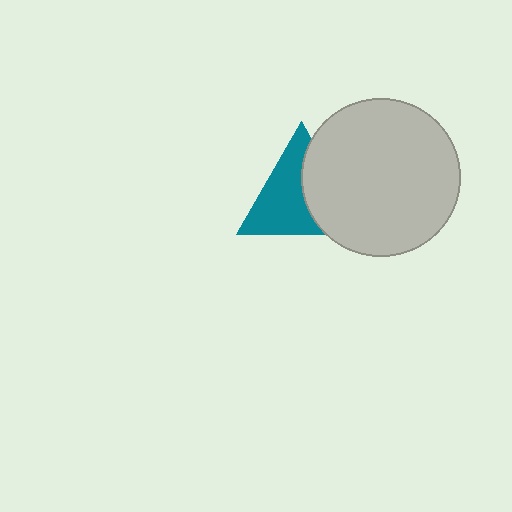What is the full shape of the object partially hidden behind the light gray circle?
The partially hidden object is a teal triangle.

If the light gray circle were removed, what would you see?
You would see the complete teal triangle.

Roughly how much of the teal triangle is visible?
About half of it is visible (roughly 59%).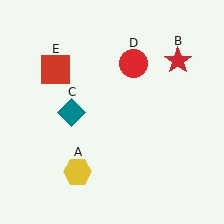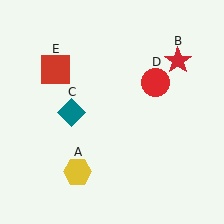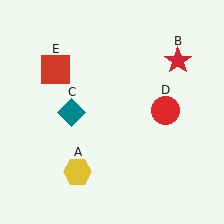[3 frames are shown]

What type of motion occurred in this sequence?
The red circle (object D) rotated clockwise around the center of the scene.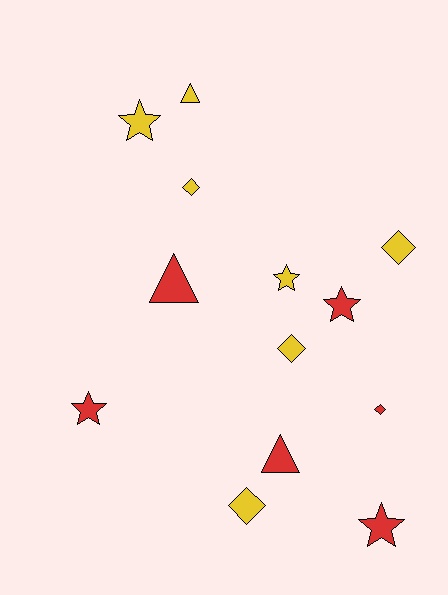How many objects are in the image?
There are 13 objects.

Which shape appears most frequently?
Diamond, with 5 objects.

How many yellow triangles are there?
There is 1 yellow triangle.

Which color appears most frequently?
Yellow, with 7 objects.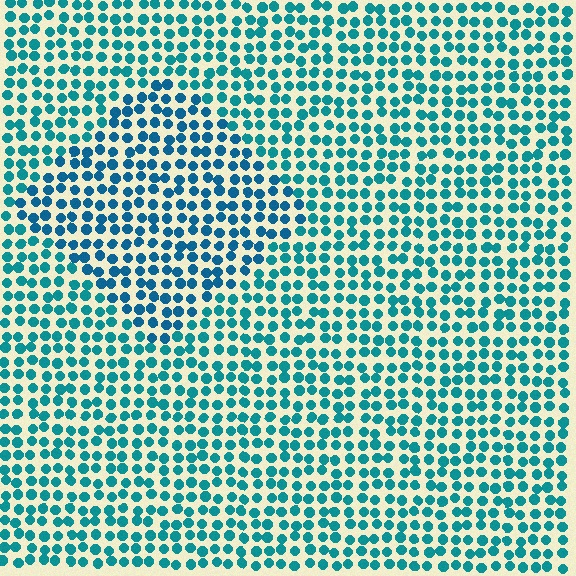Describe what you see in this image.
The image is filled with small teal elements in a uniform arrangement. A diamond-shaped region is visible where the elements are tinted to a slightly different hue, forming a subtle color boundary.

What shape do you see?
I see a diamond.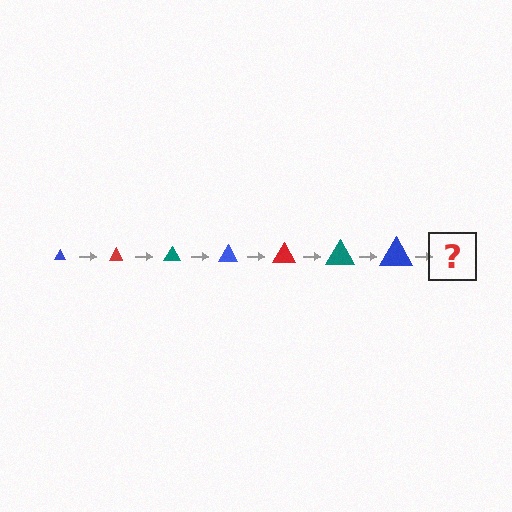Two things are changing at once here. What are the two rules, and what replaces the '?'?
The two rules are that the triangle grows larger each step and the color cycles through blue, red, and teal. The '?' should be a red triangle, larger than the previous one.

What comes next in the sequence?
The next element should be a red triangle, larger than the previous one.